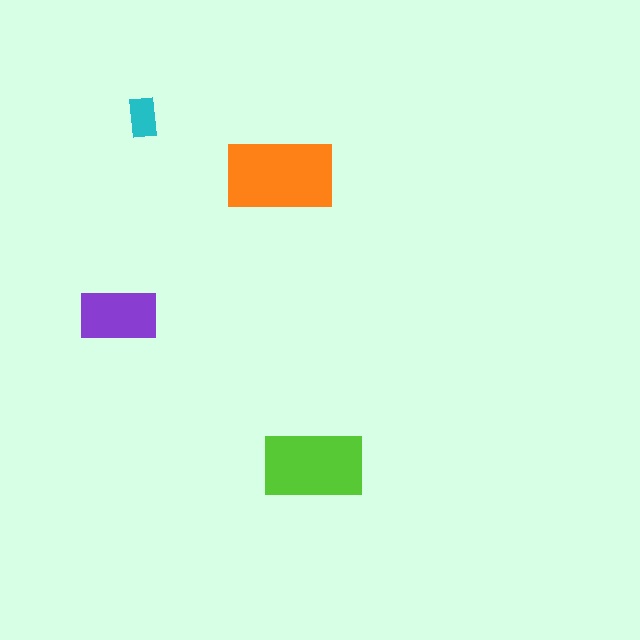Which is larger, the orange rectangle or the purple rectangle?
The orange one.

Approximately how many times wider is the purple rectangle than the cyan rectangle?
About 2 times wider.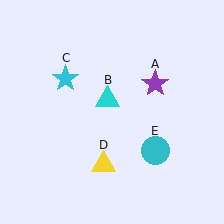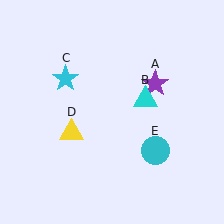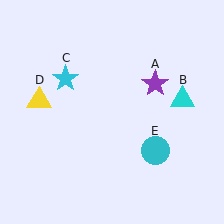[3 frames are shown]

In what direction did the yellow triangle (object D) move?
The yellow triangle (object D) moved up and to the left.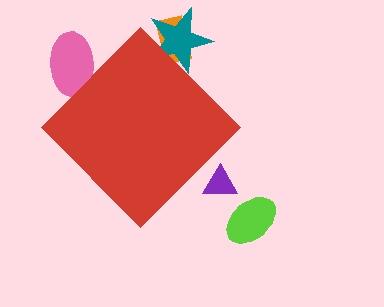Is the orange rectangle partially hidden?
Yes, the orange rectangle is partially hidden behind the red diamond.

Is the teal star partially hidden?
Yes, the teal star is partially hidden behind the red diamond.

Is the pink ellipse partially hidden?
Yes, the pink ellipse is partially hidden behind the red diamond.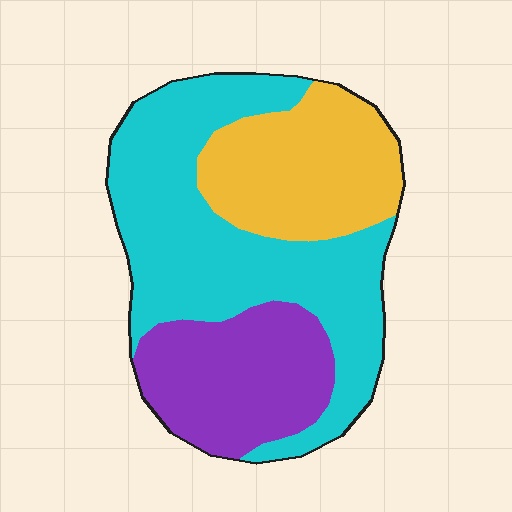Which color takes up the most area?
Cyan, at roughly 50%.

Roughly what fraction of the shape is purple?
Purple takes up about one quarter (1/4) of the shape.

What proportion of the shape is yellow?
Yellow covers roughly 25% of the shape.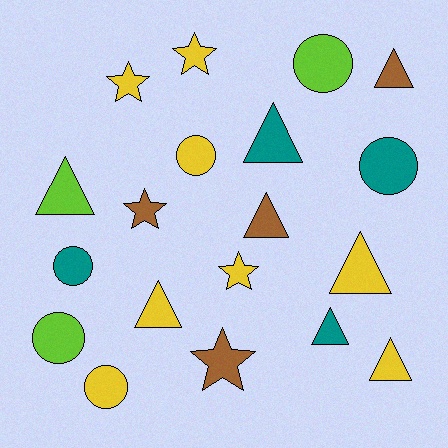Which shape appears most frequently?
Triangle, with 8 objects.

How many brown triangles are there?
There are 2 brown triangles.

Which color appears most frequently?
Yellow, with 8 objects.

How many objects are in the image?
There are 19 objects.